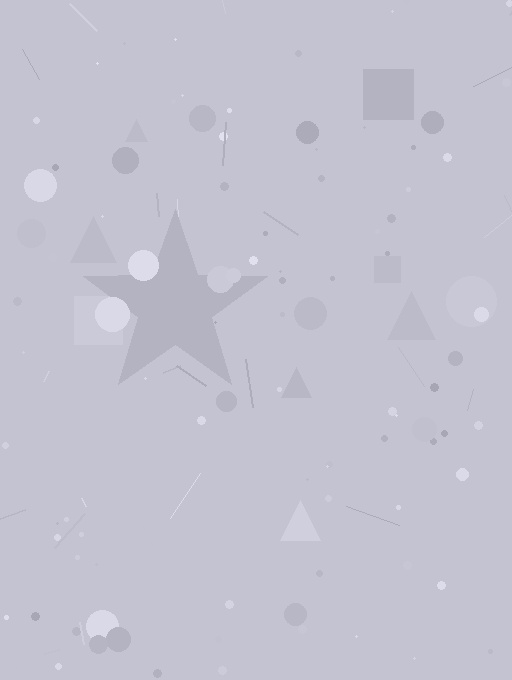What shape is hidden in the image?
A star is hidden in the image.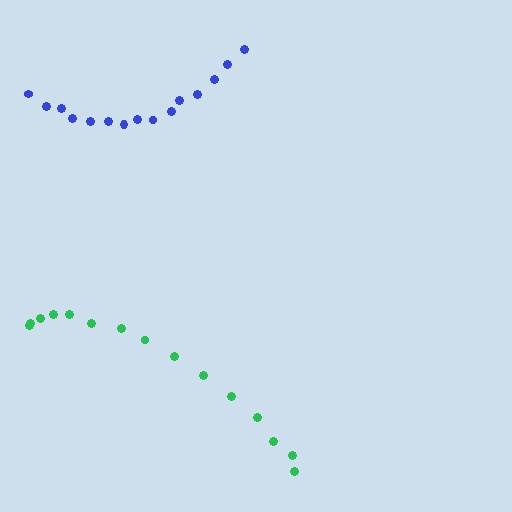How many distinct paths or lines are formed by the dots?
There are 2 distinct paths.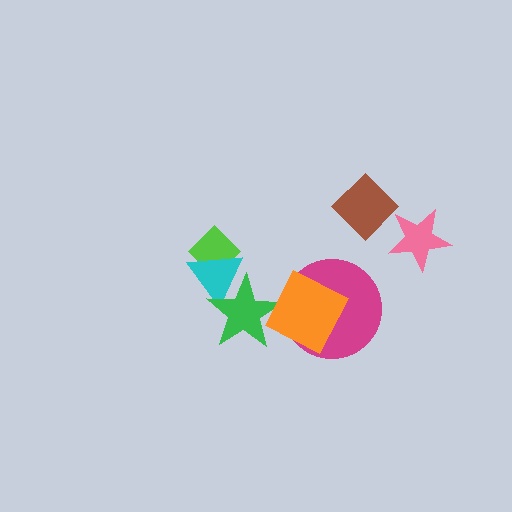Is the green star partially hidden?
Yes, it is partially covered by another shape.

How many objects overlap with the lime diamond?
1 object overlaps with the lime diamond.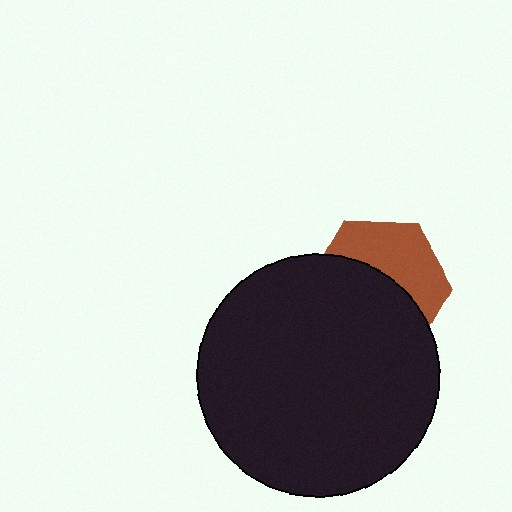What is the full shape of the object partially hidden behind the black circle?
The partially hidden object is a brown hexagon.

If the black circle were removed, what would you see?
You would see the complete brown hexagon.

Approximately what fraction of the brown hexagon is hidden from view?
Roughly 57% of the brown hexagon is hidden behind the black circle.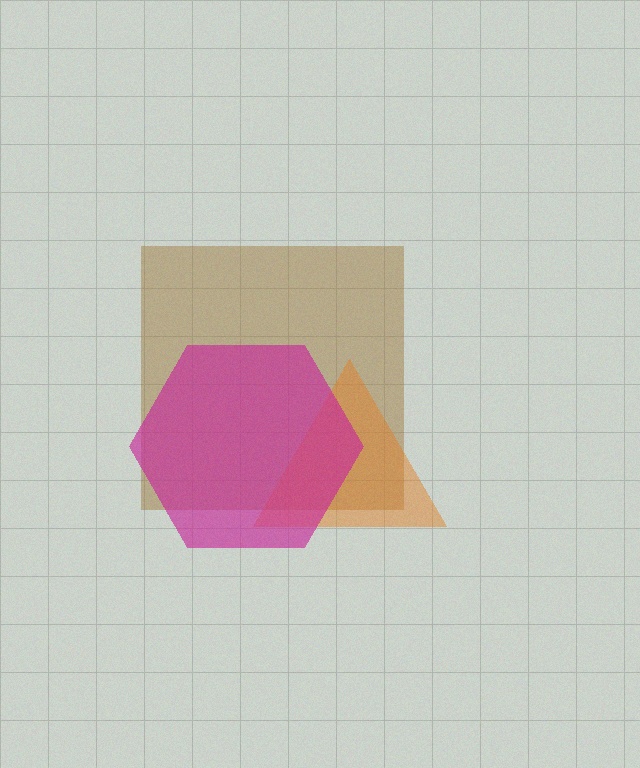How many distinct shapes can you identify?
There are 3 distinct shapes: a brown square, an orange triangle, a magenta hexagon.